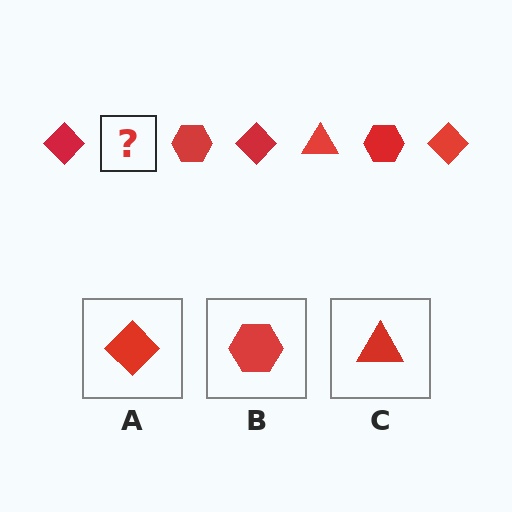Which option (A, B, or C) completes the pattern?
C.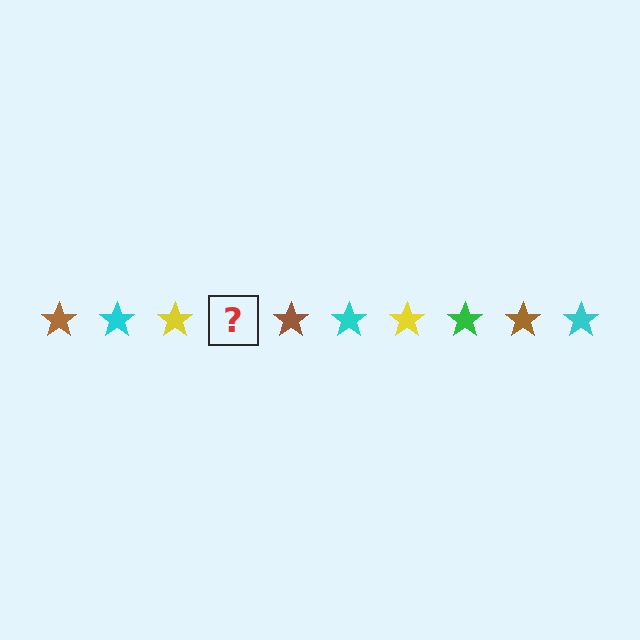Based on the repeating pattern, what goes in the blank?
The blank should be a green star.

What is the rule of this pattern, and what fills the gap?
The rule is that the pattern cycles through brown, cyan, yellow, green stars. The gap should be filled with a green star.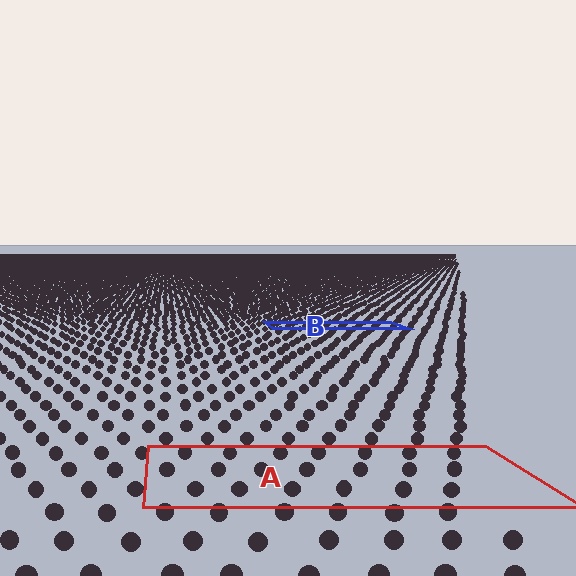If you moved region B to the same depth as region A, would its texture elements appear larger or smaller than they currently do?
They would appear larger. At a closer depth, the same texture elements are projected at a bigger on-screen size.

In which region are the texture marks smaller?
The texture marks are smaller in region B, because it is farther away.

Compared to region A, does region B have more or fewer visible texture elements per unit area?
Region B has more texture elements per unit area — they are packed more densely because it is farther away.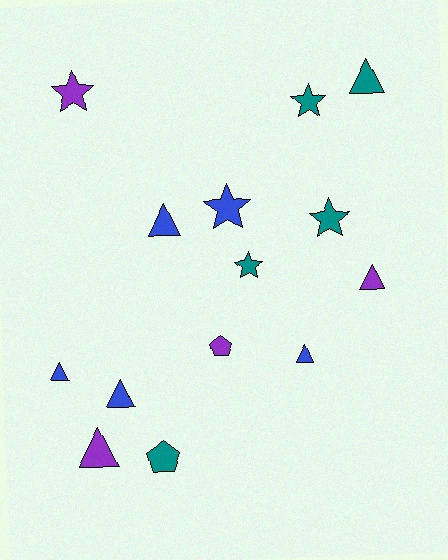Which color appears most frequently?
Blue, with 5 objects.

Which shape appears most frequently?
Triangle, with 7 objects.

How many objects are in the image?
There are 14 objects.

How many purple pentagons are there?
There is 1 purple pentagon.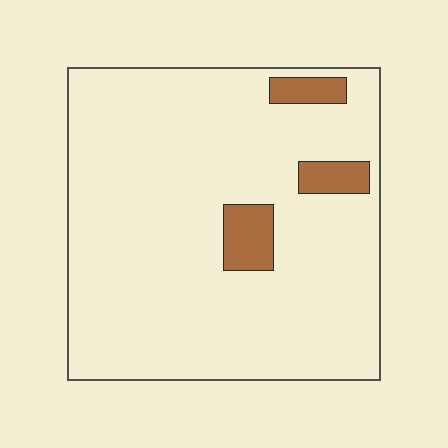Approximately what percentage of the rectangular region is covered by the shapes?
Approximately 10%.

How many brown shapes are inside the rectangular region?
3.